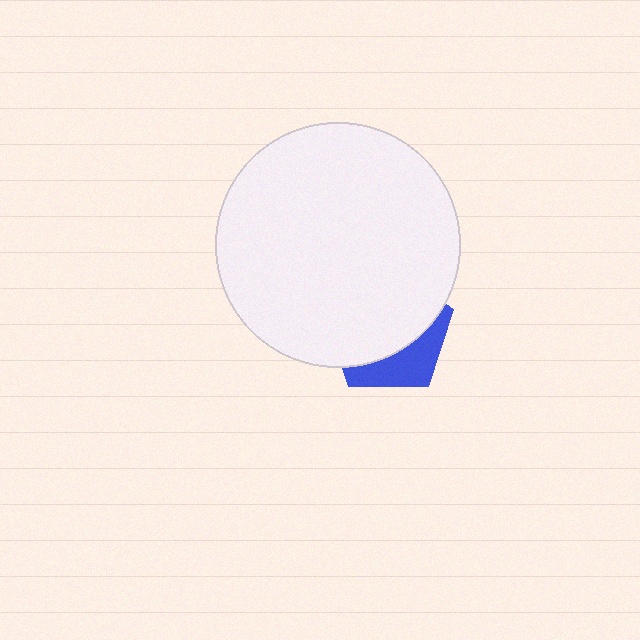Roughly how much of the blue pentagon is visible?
A small part of it is visible (roughly 32%).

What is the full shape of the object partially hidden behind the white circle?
The partially hidden object is a blue pentagon.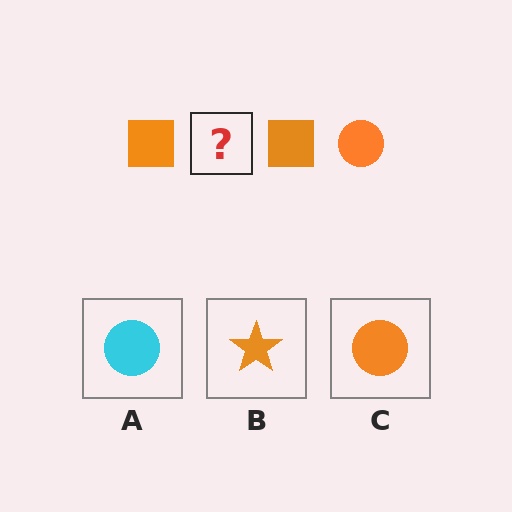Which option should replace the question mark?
Option C.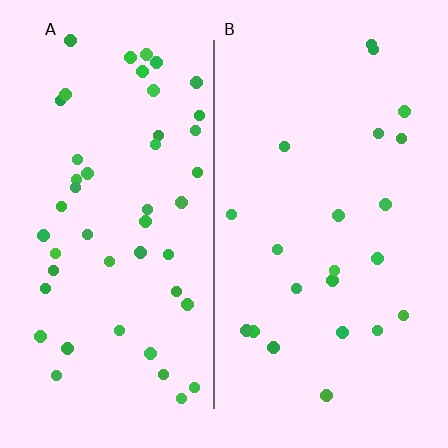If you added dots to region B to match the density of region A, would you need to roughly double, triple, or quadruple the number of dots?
Approximately double.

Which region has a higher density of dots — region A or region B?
A (the left).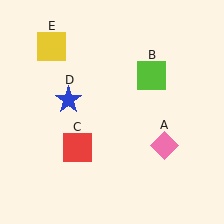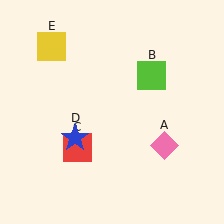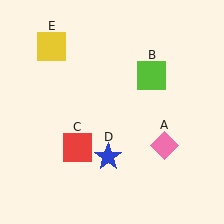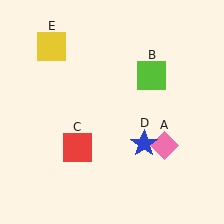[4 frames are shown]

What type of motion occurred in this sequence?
The blue star (object D) rotated counterclockwise around the center of the scene.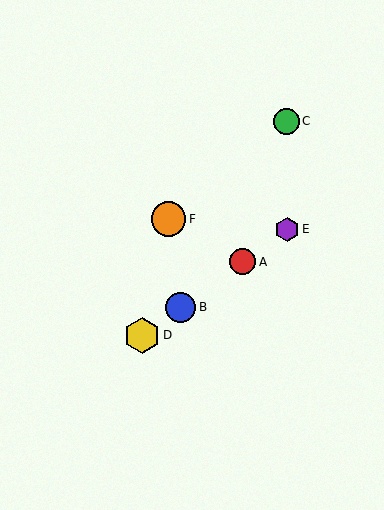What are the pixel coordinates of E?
Object E is at (287, 229).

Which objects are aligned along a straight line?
Objects A, B, D, E are aligned along a straight line.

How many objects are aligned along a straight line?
4 objects (A, B, D, E) are aligned along a straight line.